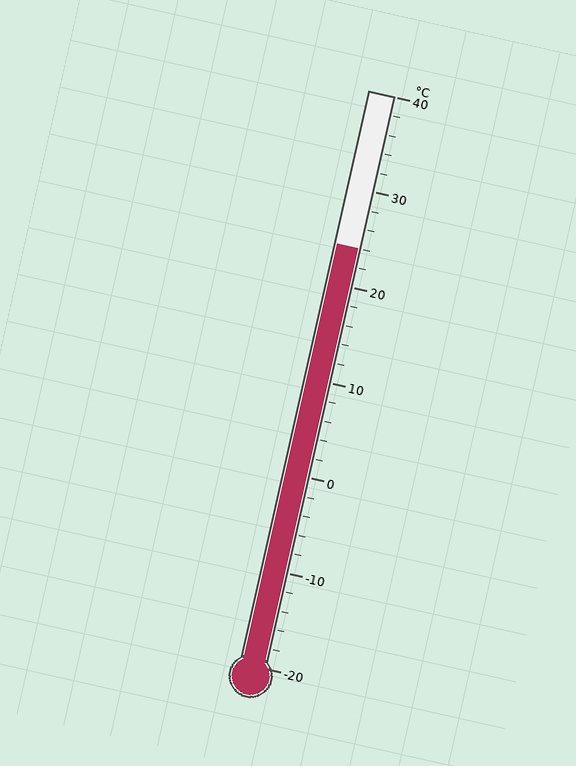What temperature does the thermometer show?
The thermometer shows approximately 24°C.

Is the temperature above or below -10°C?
The temperature is above -10°C.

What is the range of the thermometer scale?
The thermometer scale ranges from -20°C to 40°C.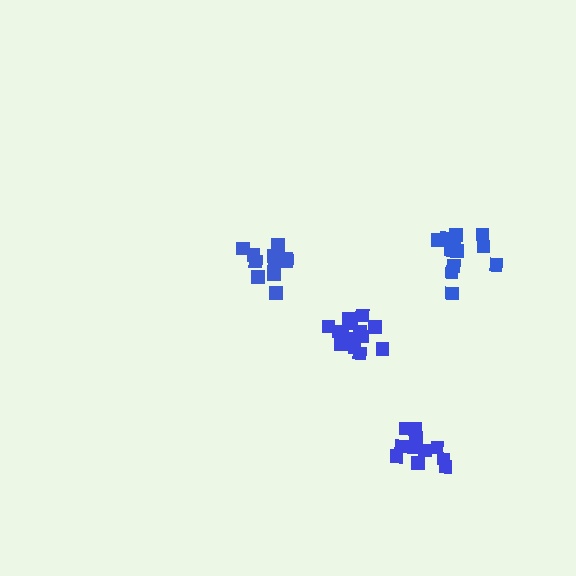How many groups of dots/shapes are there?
There are 4 groups.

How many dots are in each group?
Group 1: 16 dots, Group 2: 13 dots, Group 3: 13 dots, Group 4: 11 dots (53 total).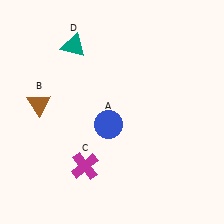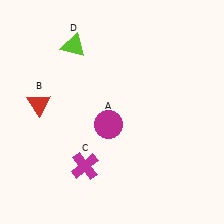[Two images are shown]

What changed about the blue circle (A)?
In Image 1, A is blue. In Image 2, it changed to magenta.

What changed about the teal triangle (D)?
In Image 1, D is teal. In Image 2, it changed to lime.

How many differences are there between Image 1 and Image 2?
There are 3 differences between the two images.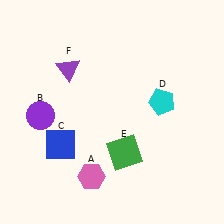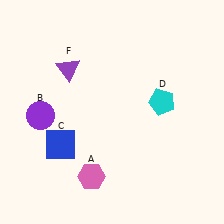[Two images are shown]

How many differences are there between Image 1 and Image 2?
There is 1 difference between the two images.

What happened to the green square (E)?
The green square (E) was removed in Image 2. It was in the bottom-right area of Image 1.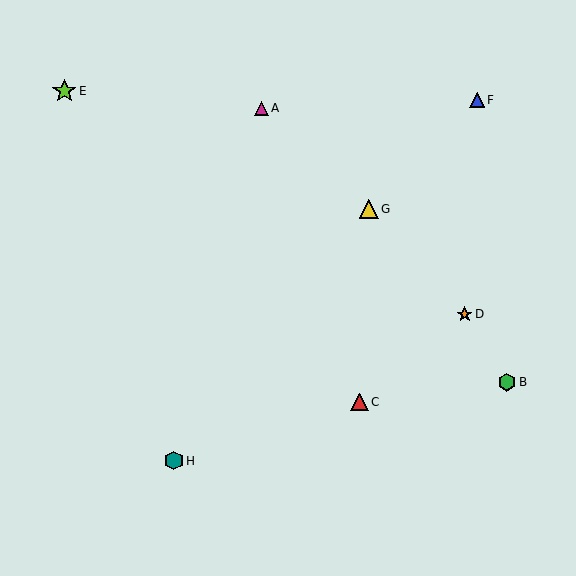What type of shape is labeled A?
Shape A is a magenta triangle.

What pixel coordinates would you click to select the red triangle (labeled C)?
Click at (360, 402) to select the red triangle C.